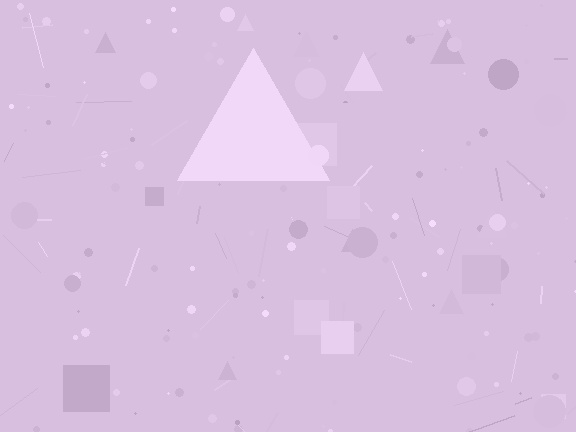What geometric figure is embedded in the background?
A triangle is embedded in the background.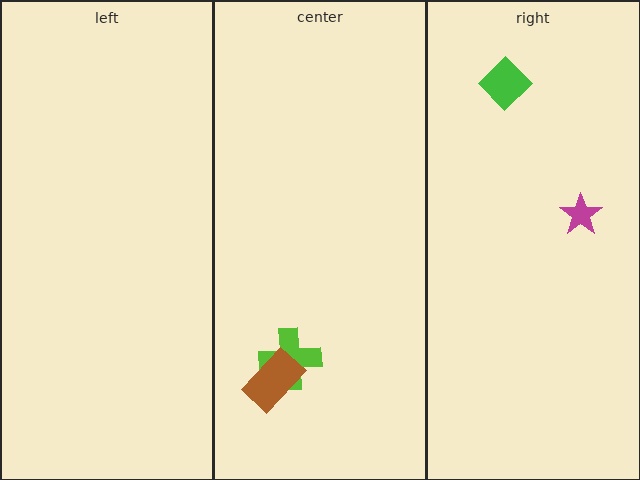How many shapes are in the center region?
2.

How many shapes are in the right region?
2.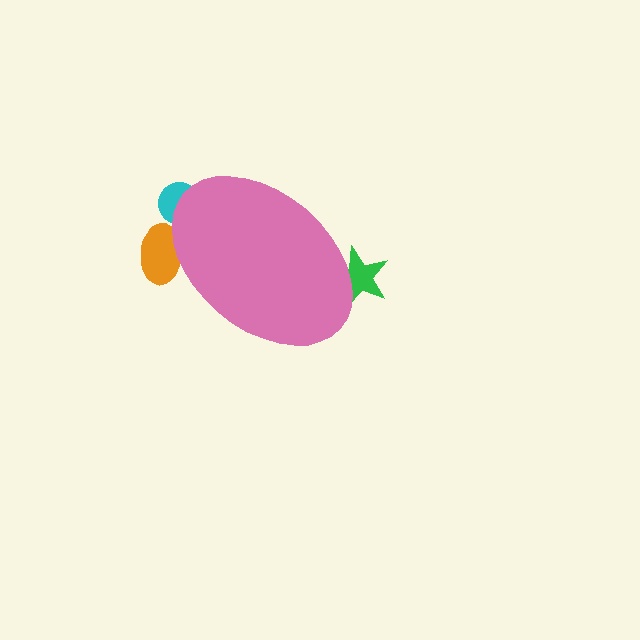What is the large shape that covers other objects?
A pink ellipse.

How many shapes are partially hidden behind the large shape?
3 shapes are partially hidden.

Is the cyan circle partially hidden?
Yes, the cyan circle is partially hidden behind the pink ellipse.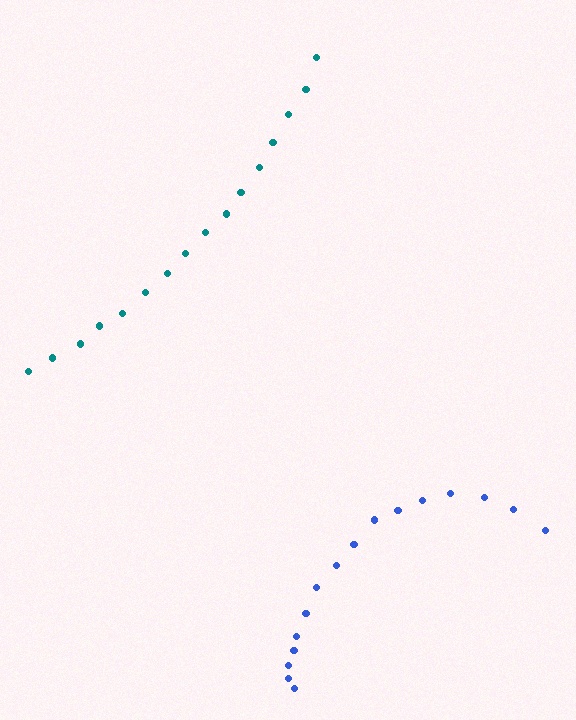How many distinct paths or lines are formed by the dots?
There are 2 distinct paths.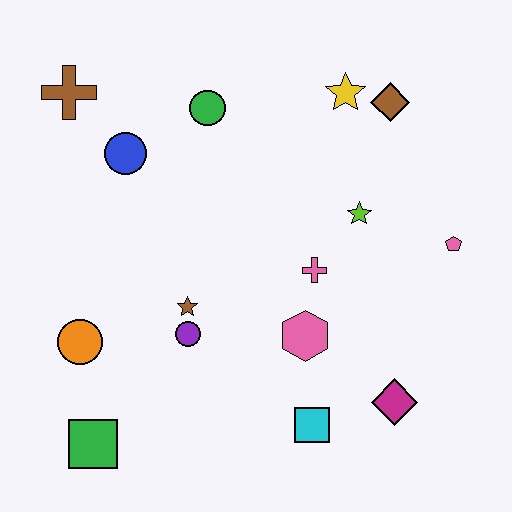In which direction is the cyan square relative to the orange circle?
The cyan square is to the right of the orange circle.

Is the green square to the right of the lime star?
No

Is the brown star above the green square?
Yes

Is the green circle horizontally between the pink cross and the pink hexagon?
No